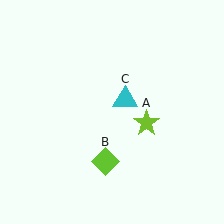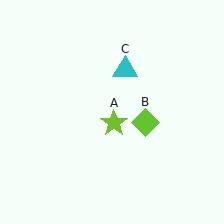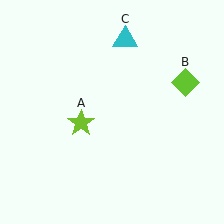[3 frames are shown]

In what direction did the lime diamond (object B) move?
The lime diamond (object B) moved up and to the right.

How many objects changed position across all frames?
3 objects changed position: lime star (object A), lime diamond (object B), cyan triangle (object C).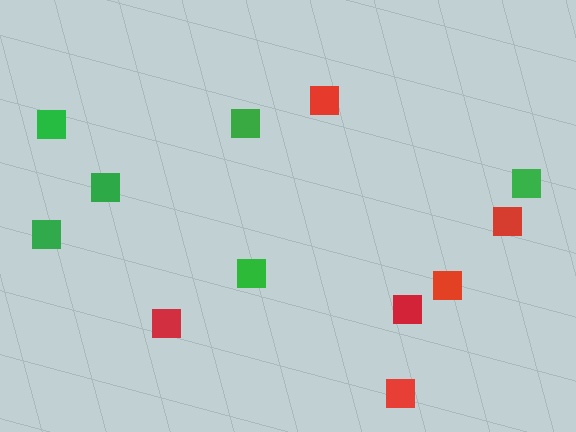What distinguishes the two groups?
There are 2 groups: one group of red squares (6) and one group of green squares (6).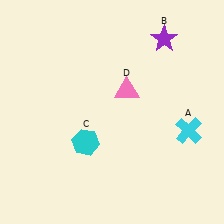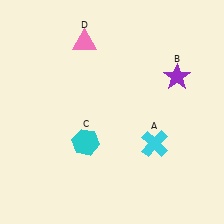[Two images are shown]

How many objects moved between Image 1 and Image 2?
3 objects moved between the two images.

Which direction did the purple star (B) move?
The purple star (B) moved down.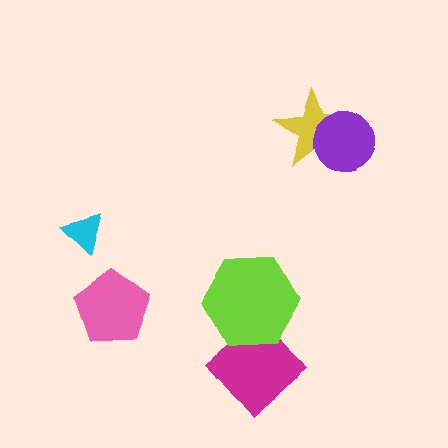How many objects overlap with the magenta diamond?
1 object overlaps with the magenta diamond.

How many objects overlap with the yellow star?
1 object overlaps with the yellow star.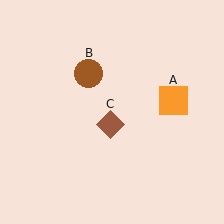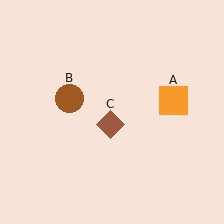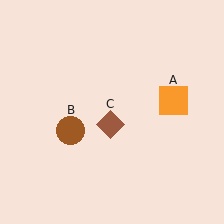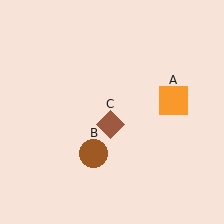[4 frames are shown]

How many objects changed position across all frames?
1 object changed position: brown circle (object B).